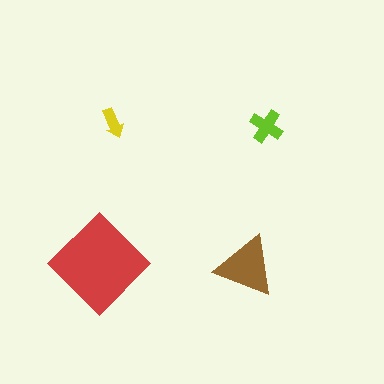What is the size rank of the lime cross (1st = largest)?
3rd.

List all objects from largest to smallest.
The red diamond, the brown triangle, the lime cross, the yellow arrow.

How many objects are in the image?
There are 4 objects in the image.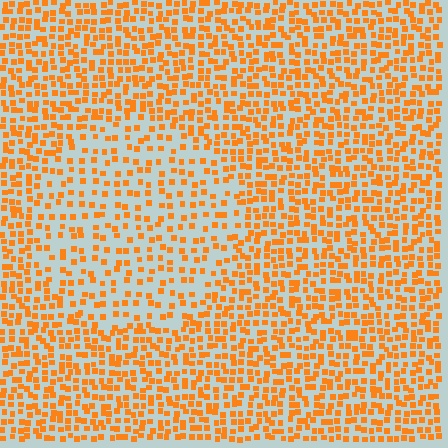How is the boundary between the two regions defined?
The boundary is defined by a change in element density (approximately 1.8x ratio). All elements are the same color, size, and shape.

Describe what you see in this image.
The image contains small orange elements arranged at two different densities. A circle-shaped region is visible where the elements are less densely packed than the surrounding area.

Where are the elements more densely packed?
The elements are more densely packed outside the circle boundary.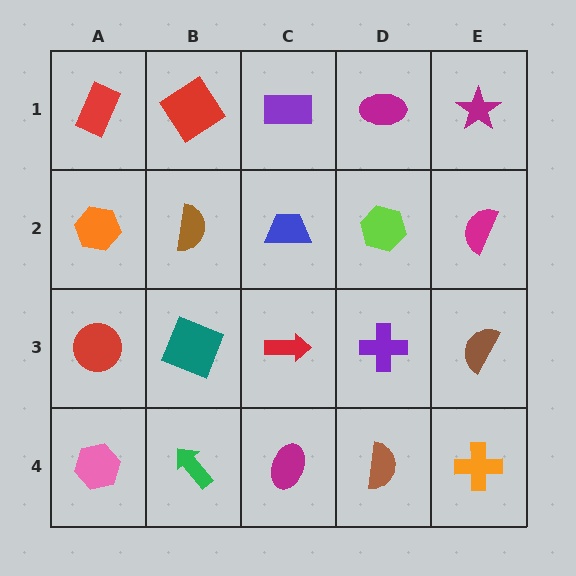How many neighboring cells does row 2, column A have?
3.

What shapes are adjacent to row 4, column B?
A teal square (row 3, column B), a pink hexagon (row 4, column A), a magenta ellipse (row 4, column C).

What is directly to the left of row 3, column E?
A purple cross.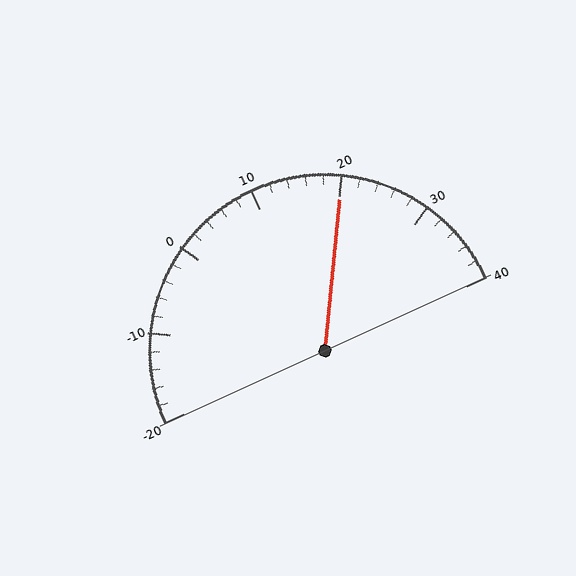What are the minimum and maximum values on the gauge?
The gauge ranges from -20 to 40.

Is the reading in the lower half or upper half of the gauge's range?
The reading is in the upper half of the range (-20 to 40).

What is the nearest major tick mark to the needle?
The nearest major tick mark is 20.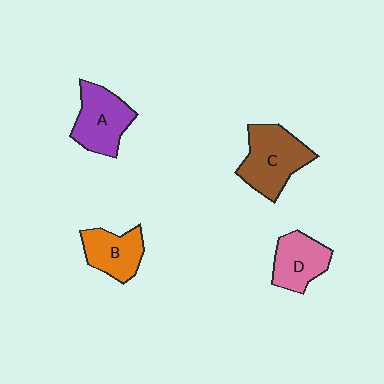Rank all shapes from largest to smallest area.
From largest to smallest: C (brown), A (purple), D (pink), B (orange).